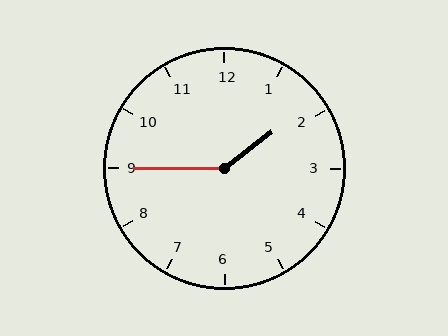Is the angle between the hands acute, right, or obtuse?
It is obtuse.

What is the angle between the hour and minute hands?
Approximately 142 degrees.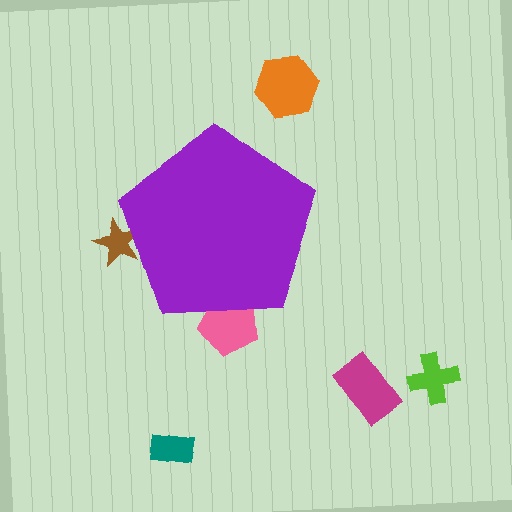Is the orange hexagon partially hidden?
No, the orange hexagon is fully visible.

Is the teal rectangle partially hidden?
No, the teal rectangle is fully visible.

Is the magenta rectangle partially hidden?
No, the magenta rectangle is fully visible.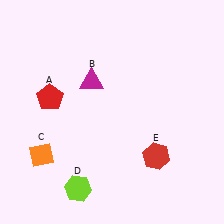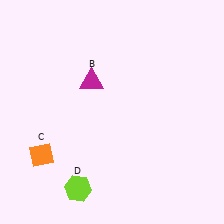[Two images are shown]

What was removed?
The red hexagon (E), the red pentagon (A) were removed in Image 2.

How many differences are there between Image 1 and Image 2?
There are 2 differences between the two images.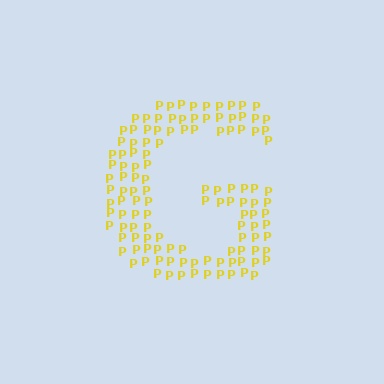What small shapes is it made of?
It is made of small letter P's.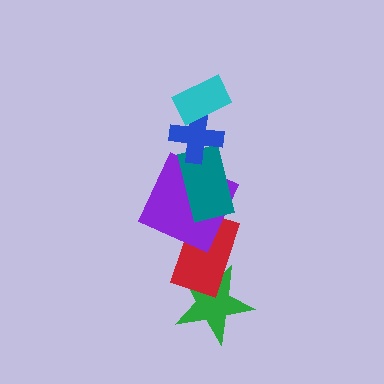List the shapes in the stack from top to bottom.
From top to bottom: the cyan rectangle, the blue cross, the teal rectangle, the purple square, the red rectangle, the green star.